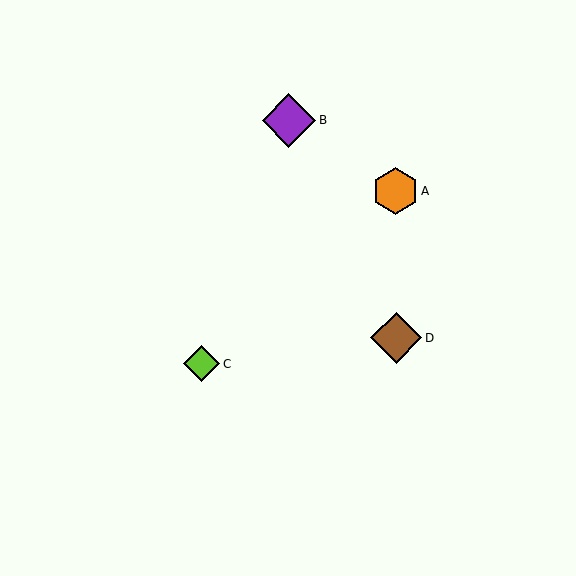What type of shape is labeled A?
Shape A is an orange hexagon.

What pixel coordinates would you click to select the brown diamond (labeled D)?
Click at (396, 338) to select the brown diamond D.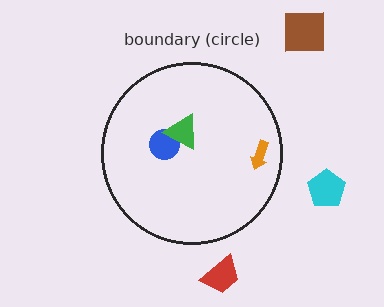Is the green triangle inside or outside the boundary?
Inside.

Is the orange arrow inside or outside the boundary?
Inside.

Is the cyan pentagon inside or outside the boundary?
Outside.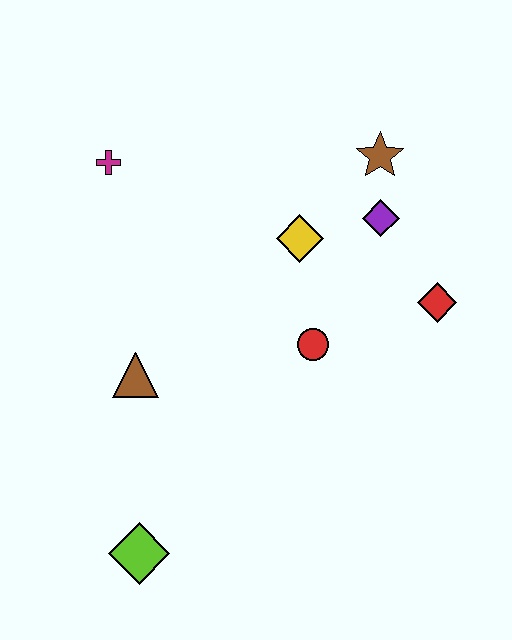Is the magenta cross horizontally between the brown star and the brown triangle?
No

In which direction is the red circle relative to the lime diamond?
The red circle is above the lime diamond.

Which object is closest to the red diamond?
The purple diamond is closest to the red diamond.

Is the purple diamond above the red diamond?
Yes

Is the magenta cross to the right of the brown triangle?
No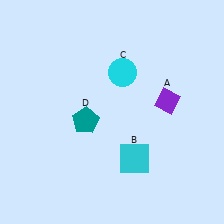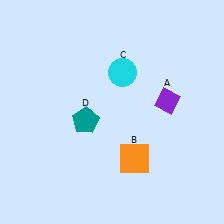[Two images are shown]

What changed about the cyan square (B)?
In Image 1, B is cyan. In Image 2, it changed to orange.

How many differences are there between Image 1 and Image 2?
There is 1 difference between the two images.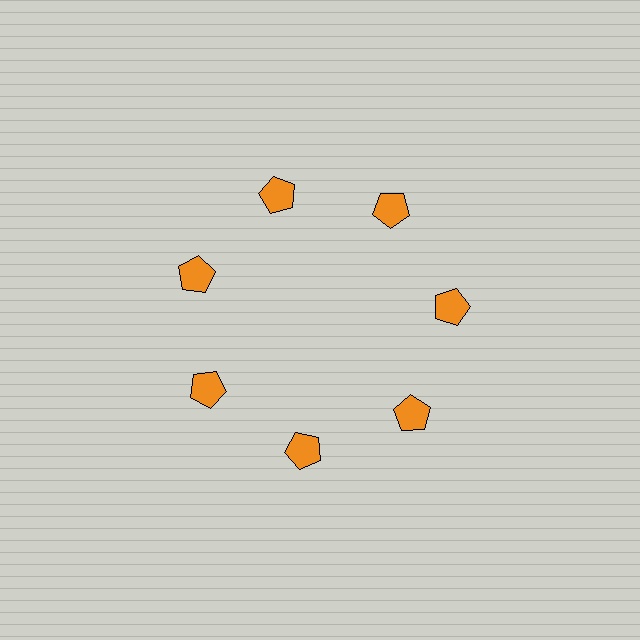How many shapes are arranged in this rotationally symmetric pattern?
There are 7 shapes, arranged in 7 groups of 1.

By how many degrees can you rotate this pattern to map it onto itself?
The pattern maps onto itself every 51 degrees of rotation.